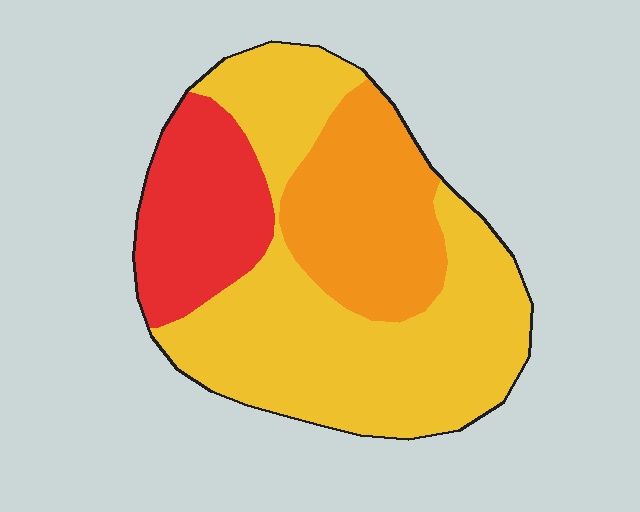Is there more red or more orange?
Orange.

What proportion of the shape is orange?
Orange covers roughly 25% of the shape.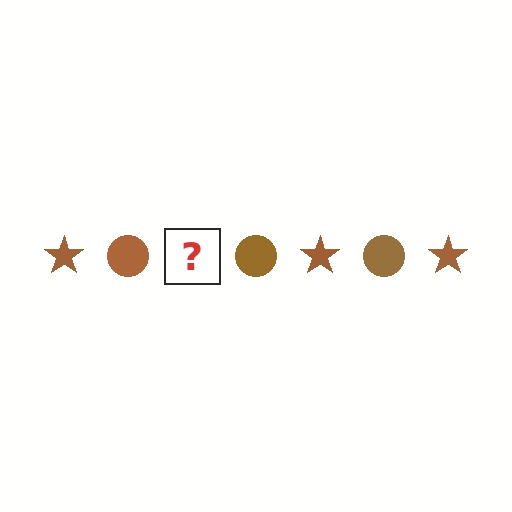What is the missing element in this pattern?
The missing element is a brown star.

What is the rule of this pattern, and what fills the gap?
The rule is that the pattern cycles through star, circle shapes in brown. The gap should be filled with a brown star.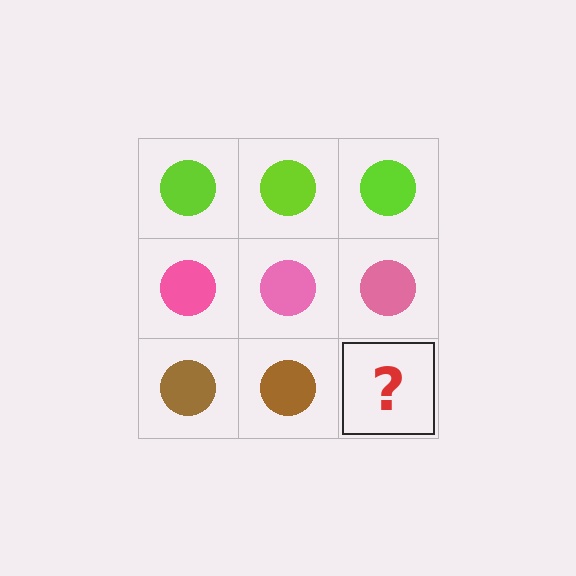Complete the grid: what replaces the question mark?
The question mark should be replaced with a brown circle.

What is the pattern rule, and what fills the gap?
The rule is that each row has a consistent color. The gap should be filled with a brown circle.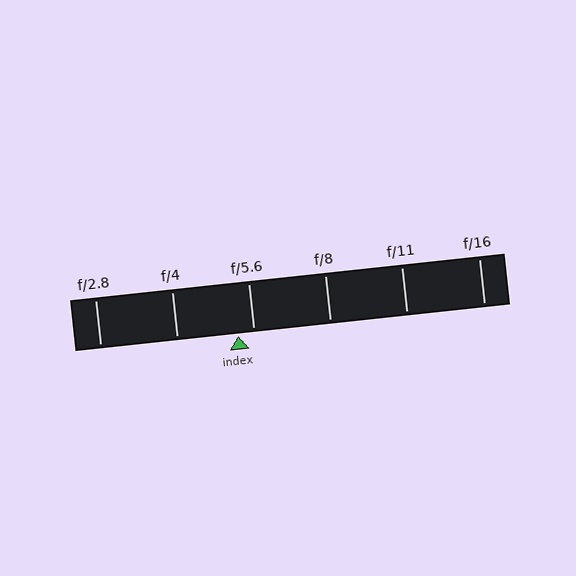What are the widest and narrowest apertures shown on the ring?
The widest aperture shown is f/2.8 and the narrowest is f/16.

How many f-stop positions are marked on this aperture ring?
There are 6 f-stop positions marked.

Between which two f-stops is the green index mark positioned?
The index mark is between f/4 and f/5.6.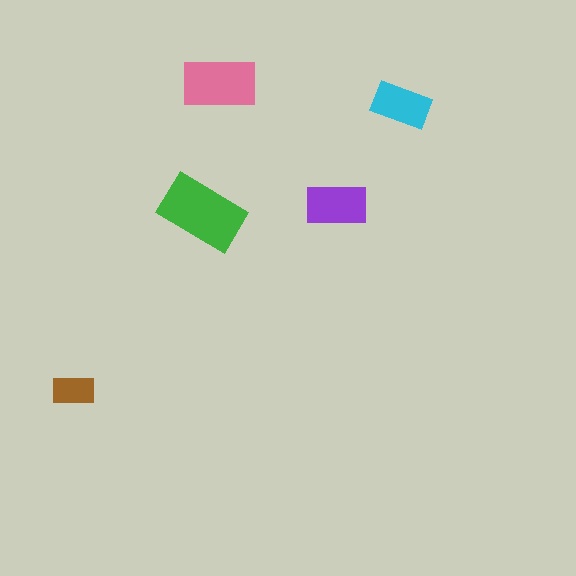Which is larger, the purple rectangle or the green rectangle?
The green one.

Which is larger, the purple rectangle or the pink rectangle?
The pink one.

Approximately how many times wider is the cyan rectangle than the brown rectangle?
About 1.5 times wider.